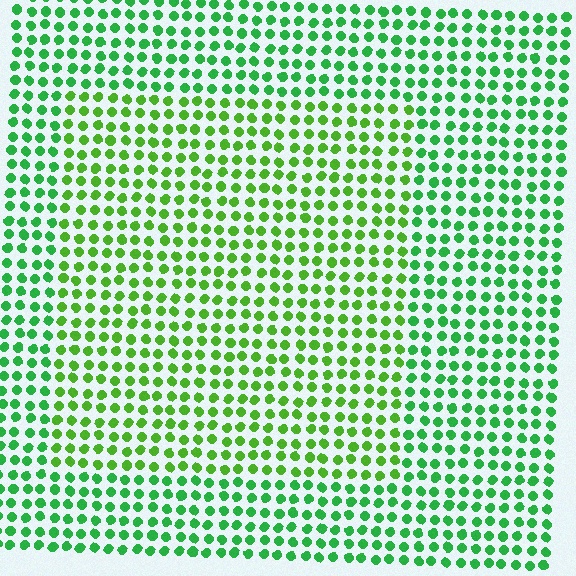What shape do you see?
I see a rectangle.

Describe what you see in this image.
The image is filled with small green elements in a uniform arrangement. A rectangle-shaped region is visible where the elements are tinted to a slightly different hue, forming a subtle color boundary.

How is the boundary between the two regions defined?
The boundary is defined purely by a slight shift in hue (about 26 degrees). Spacing, size, and orientation are identical on both sides.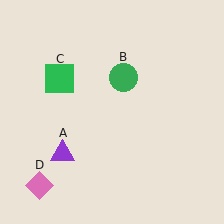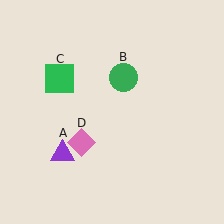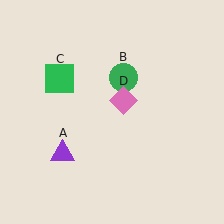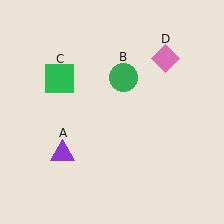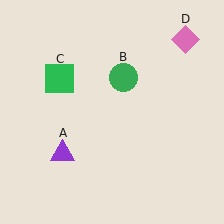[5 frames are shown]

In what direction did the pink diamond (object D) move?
The pink diamond (object D) moved up and to the right.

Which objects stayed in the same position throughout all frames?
Purple triangle (object A) and green circle (object B) and green square (object C) remained stationary.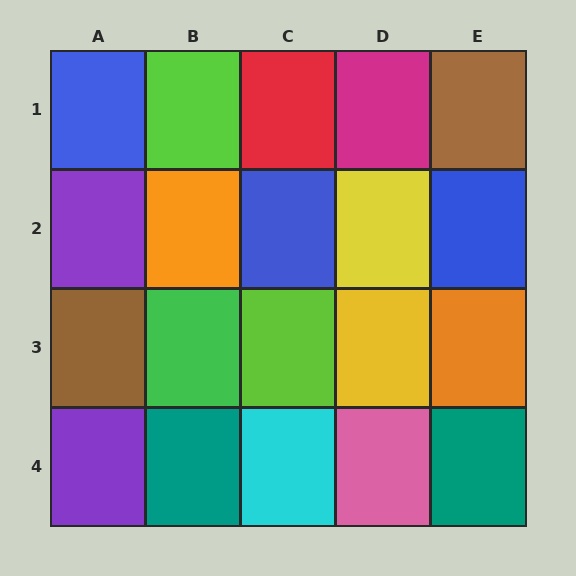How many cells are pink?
1 cell is pink.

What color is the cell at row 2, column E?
Blue.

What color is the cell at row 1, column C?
Red.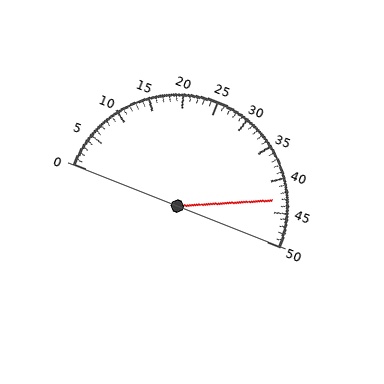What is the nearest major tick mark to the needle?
The nearest major tick mark is 45.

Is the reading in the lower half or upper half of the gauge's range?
The reading is in the upper half of the range (0 to 50).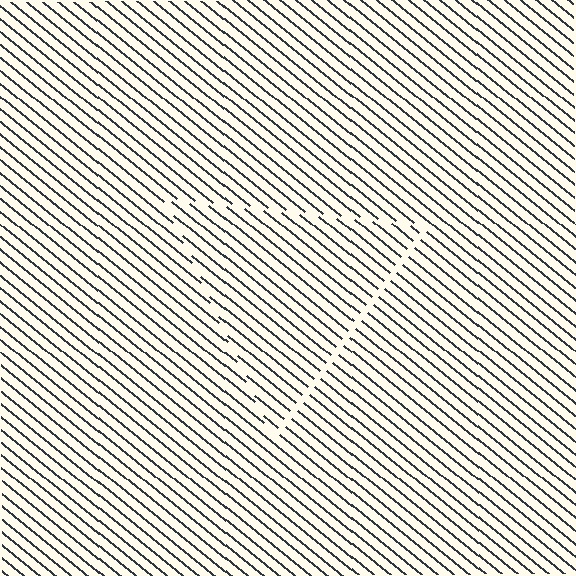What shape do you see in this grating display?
An illusory triangle. The interior of the shape contains the same grating, shifted by half a period — the contour is defined by the phase discontinuity where line-ends from the inner and outer gratings abut.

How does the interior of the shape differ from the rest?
The interior of the shape contains the same grating, shifted by half a period — the contour is defined by the phase discontinuity where line-ends from the inner and outer gratings abut.